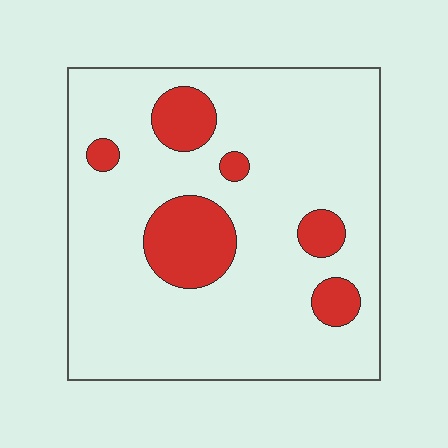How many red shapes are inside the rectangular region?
6.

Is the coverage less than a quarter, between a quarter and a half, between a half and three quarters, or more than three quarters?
Less than a quarter.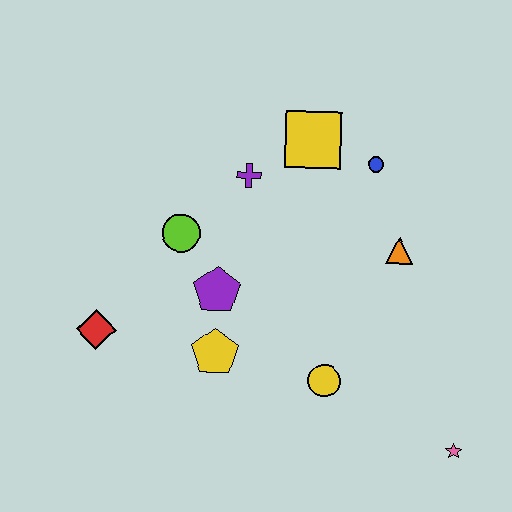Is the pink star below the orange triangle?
Yes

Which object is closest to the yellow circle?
The yellow pentagon is closest to the yellow circle.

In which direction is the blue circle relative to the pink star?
The blue circle is above the pink star.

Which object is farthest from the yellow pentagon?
The pink star is farthest from the yellow pentagon.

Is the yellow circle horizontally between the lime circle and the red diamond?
No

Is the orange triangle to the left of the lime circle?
No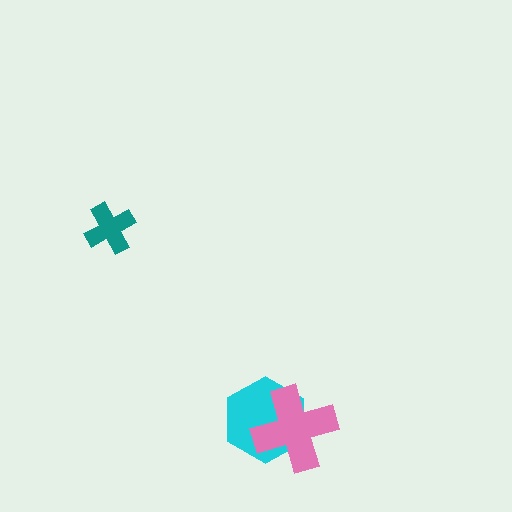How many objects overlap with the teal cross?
0 objects overlap with the teal cross.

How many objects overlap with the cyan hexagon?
1 object overlaps with the cyan hexagon.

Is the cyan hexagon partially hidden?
Yes, it is partially covered by another shape.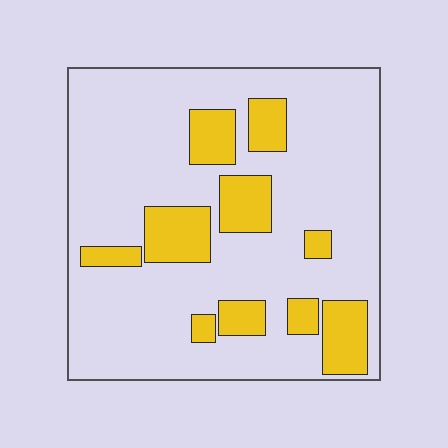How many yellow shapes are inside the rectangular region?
10.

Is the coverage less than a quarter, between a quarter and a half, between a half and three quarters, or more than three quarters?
Less than a quarter.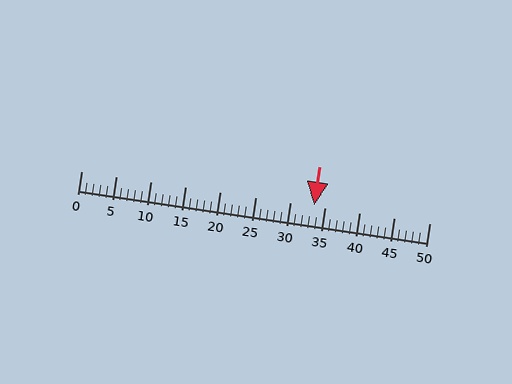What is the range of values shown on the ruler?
The ruler shows values from 0 to 50.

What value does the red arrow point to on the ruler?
The red arrow points to approximately 33.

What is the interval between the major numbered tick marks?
The major tick marks are spaced 5 units apart.